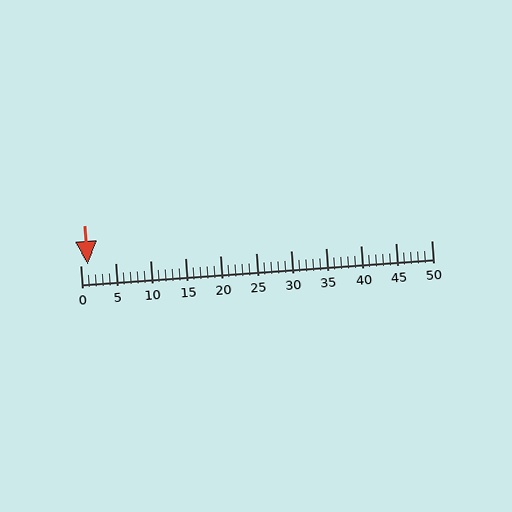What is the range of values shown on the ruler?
The ruler shows values from 0 to 50.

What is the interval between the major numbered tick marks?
The major tick marks are spaced 5 units apart.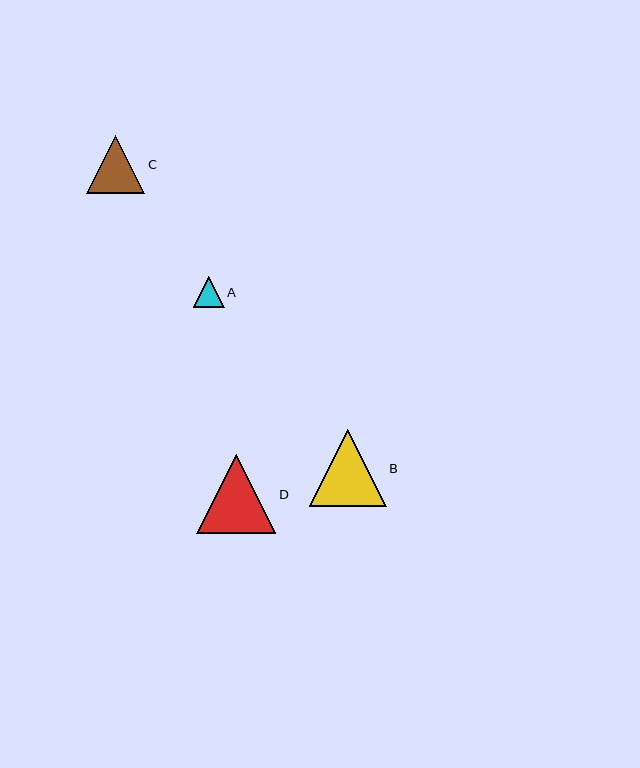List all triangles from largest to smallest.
From largest to smallest: D, B, C, A.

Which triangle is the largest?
Triangle D is the largest with a size of approximately 79 pixels.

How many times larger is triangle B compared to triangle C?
Triangle B is approximately 1.3 times the size of triangle C.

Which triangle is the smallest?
Triangle A is the smallest with a size of approximately 31 pixels.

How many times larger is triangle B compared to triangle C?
Triangle B is approximately 1.3 times the size of triangle C.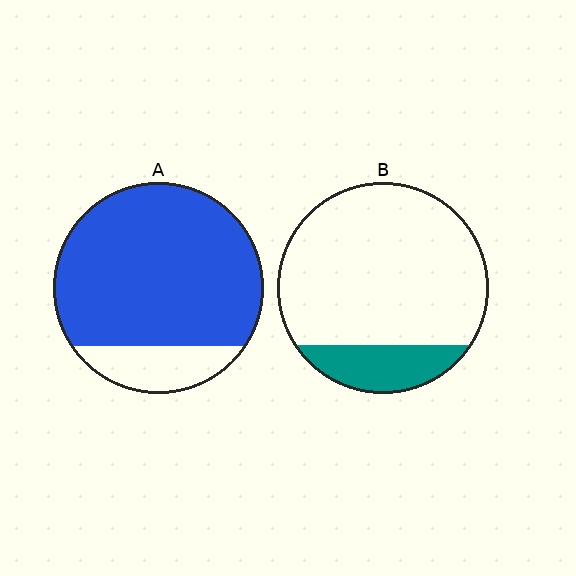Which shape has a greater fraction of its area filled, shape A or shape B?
Shape A.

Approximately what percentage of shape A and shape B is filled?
A is approximately 85% and B is approximately 15%.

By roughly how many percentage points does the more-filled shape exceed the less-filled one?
By roughly 65 percentage points (A over B).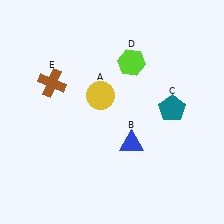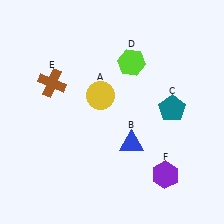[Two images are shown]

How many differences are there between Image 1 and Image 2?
There is 1 difference between the two images.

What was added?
A purple hexagon (F) was added in Image 2.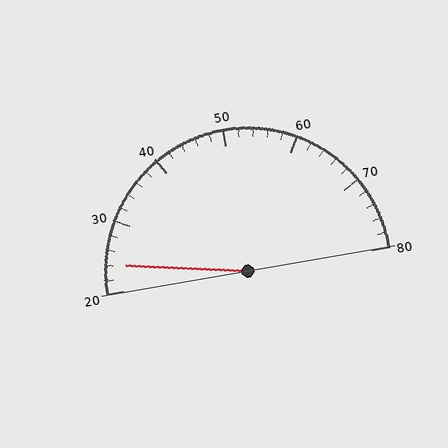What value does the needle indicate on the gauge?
The needle indicates approximately 24.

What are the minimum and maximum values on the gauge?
The gauge ranges from 20 to 80.